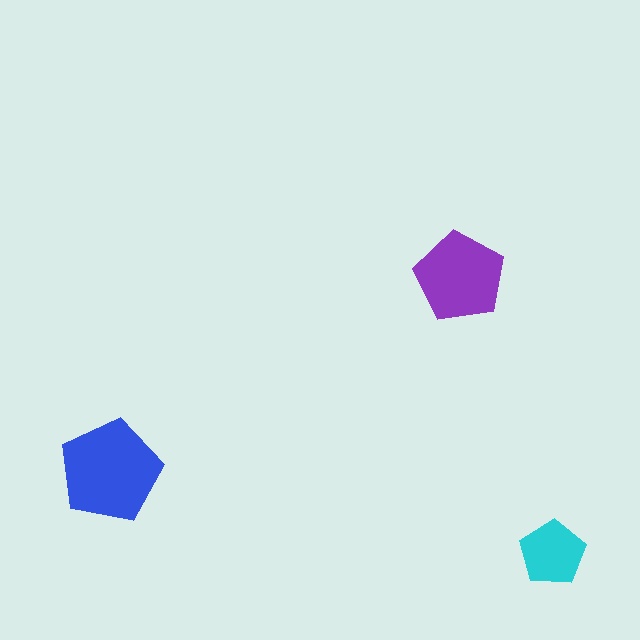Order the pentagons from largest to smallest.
the blue one, the purple one, the cyan one.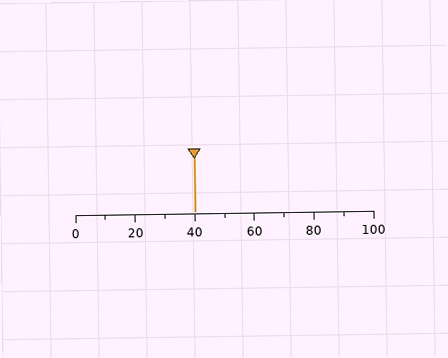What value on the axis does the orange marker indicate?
The marker indicates approximately 40.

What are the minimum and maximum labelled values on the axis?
The axis runs from 0 to 100.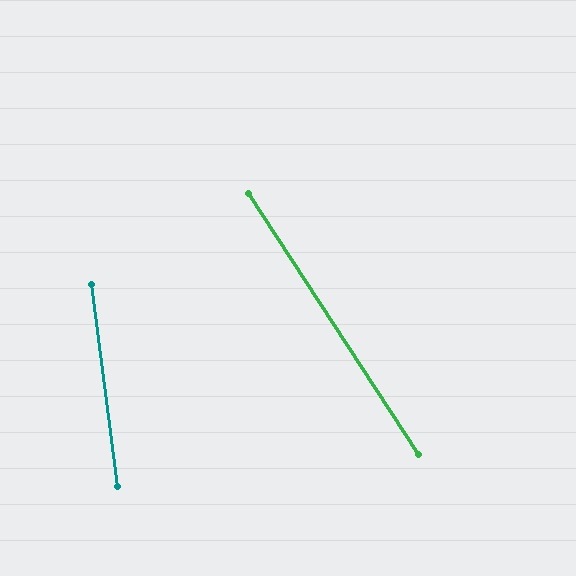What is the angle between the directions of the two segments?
Approximately 26 degrees.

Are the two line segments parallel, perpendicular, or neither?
Neither parallel nor perpendicular — they differ by about 26°.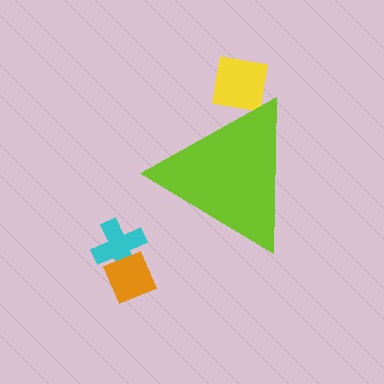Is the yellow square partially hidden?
Yes, the yellow square is partially hidden behind the lime triangle.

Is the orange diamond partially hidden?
No, the orange diamond is fully visible.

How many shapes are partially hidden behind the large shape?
1 shape is partially hidden.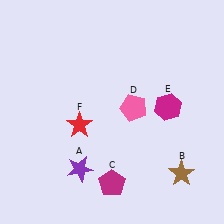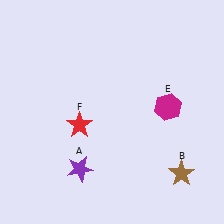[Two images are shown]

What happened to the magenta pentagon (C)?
The magenta pentagon (C) was removed in Image 2. It was in the bottom-left area of Image 1.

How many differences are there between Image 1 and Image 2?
There are 2 differences between the two images.